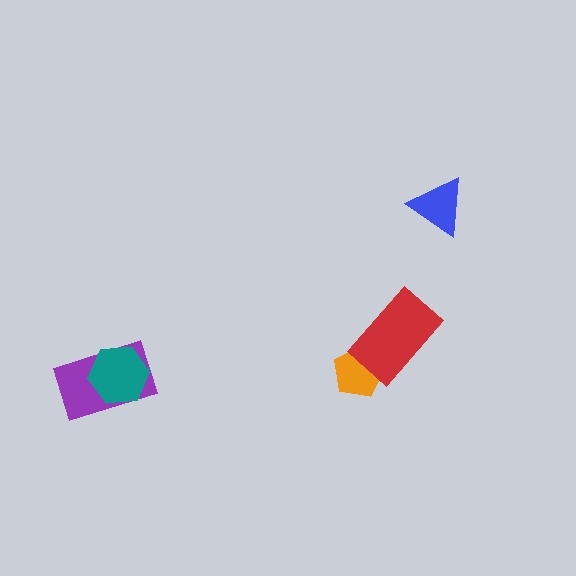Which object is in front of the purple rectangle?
The teal hexagon is in front of the purple rectangle.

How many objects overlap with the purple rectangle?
1 object overlaps with the purple rectangle.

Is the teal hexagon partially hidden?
No, no other shape covers it.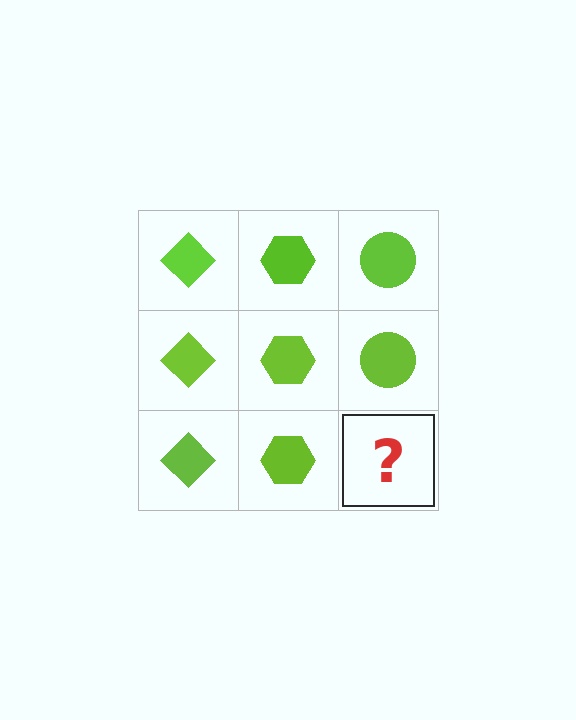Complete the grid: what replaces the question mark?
The question mark should be replaced with a lime circle.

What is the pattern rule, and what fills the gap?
The rule is that each column has a consistent shape. The gap should be filled with a lime circle.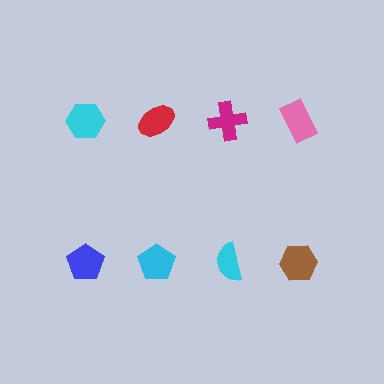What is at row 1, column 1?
A cyan hexagon.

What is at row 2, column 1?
A blue pentagon.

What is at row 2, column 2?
A cyan pentagon.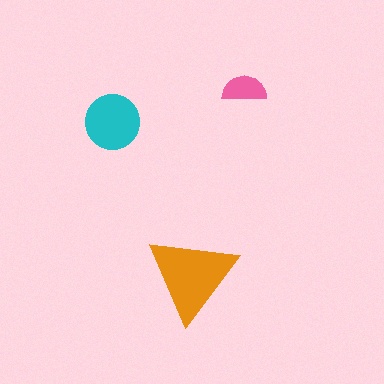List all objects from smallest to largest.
The pink semicircle, the cyan circle, the orange triangle.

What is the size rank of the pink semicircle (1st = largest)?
3rd.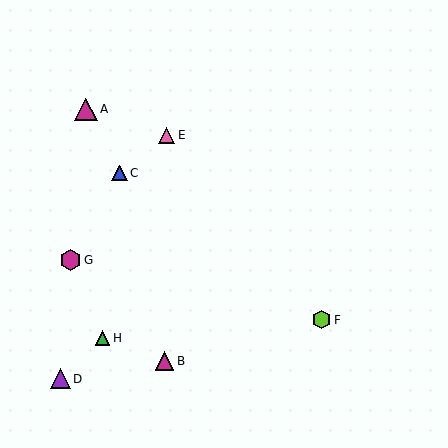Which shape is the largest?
The magenta triangle (labeled A) is the largest.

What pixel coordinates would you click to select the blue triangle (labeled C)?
Click at (119, 173) to select the blue triangle C.